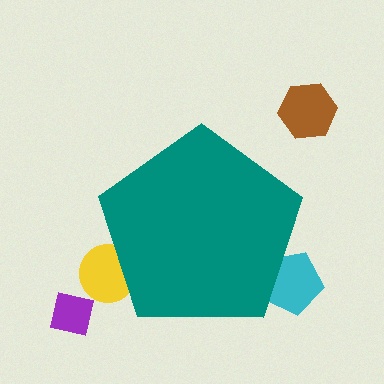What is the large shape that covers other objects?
A teal pentagon.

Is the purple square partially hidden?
No, the purple square is fully visible.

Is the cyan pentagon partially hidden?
Yes, the cyan pentagon is partially hidden behind the teal pentagon.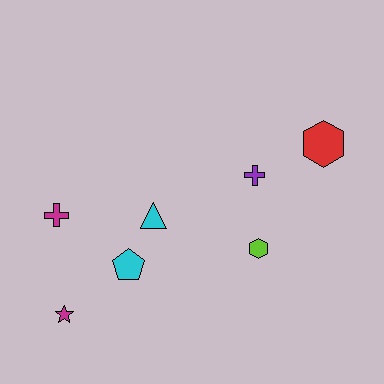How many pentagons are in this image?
There is 1 pentagon.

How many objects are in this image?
There are 7 objects.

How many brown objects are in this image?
There are no brown objects.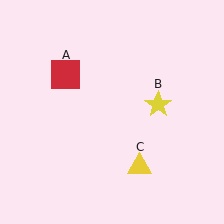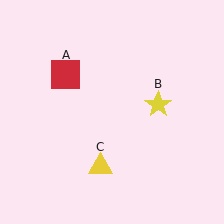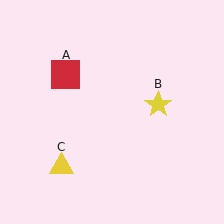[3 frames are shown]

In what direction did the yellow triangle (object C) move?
The yellow triangle (object C) moved left.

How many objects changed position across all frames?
1 object changed position: yellow triangle (object C).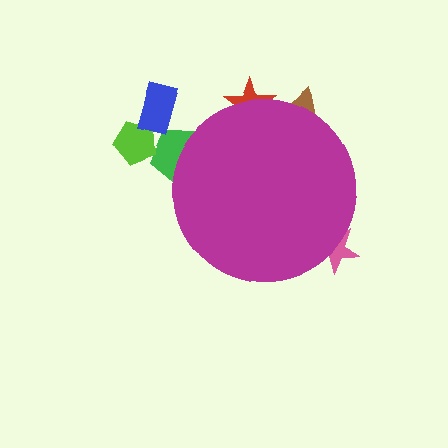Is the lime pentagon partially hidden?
No, the lime pentagon is fully visible.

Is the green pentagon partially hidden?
Yes, the green pentagon is partially hidden behind the magenta circle.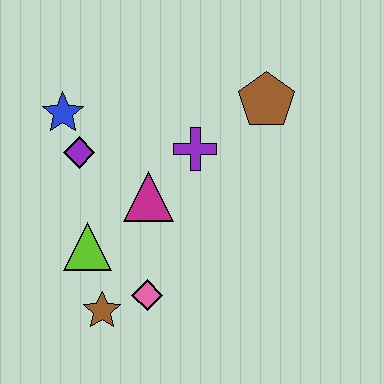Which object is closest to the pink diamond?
The brown star is closest to the pink diamond.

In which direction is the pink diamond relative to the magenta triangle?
The pink diamond is below the magenta triangle.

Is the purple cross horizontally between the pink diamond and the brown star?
No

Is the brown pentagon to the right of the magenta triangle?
Yes